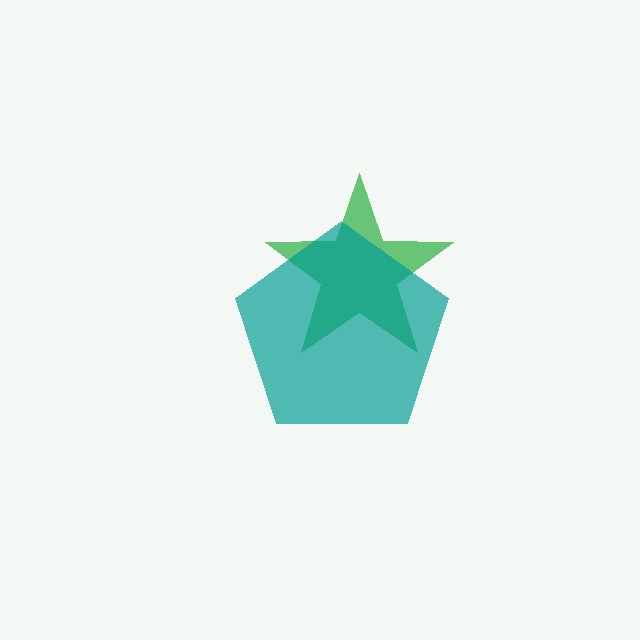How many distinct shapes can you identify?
There are 2 distinct shapes: a green star, a teal pentagon.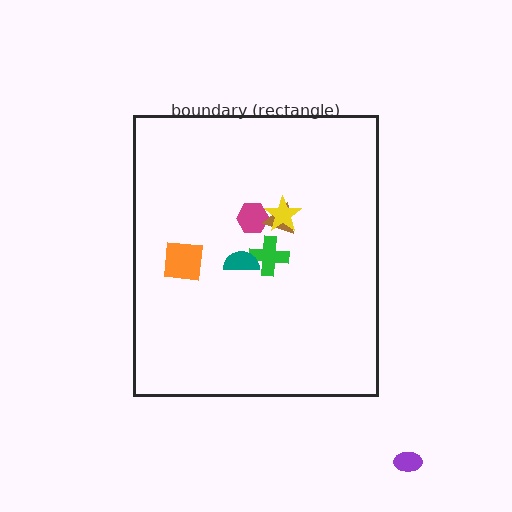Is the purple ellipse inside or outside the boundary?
Outside.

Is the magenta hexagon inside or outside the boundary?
Inside.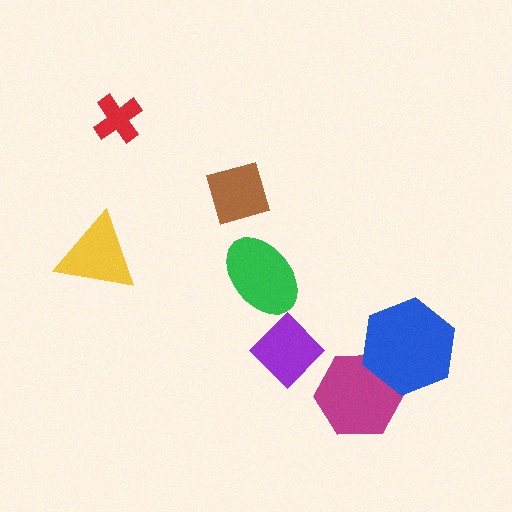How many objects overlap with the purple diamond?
0 objects overlap with the purple diamond.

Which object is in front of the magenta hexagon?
The blue hexagon is in front of the magenta hexagon.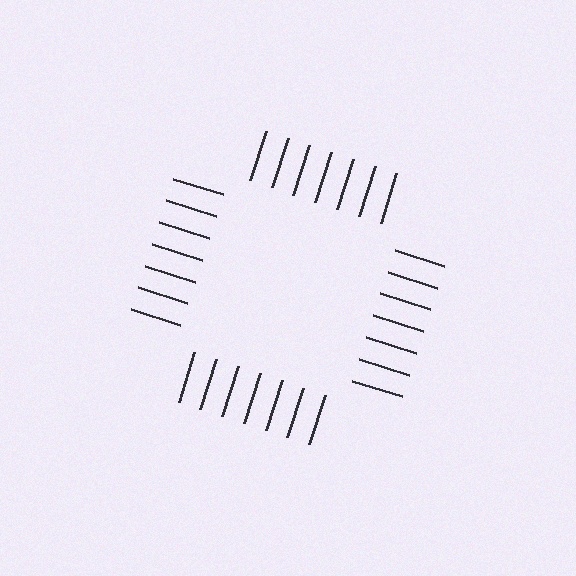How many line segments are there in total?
28 — 7 along each of the 4 edges.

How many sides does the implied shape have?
4 sides — the line-ends trace a square.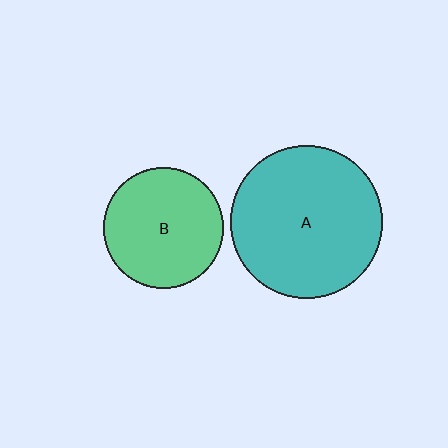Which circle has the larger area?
Circle A (teal).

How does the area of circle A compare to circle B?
Approximately 1.6 times.